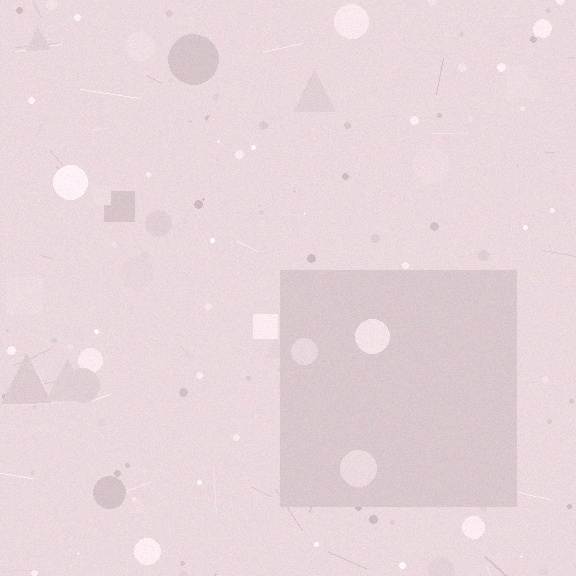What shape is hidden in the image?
A square is hidden in the image.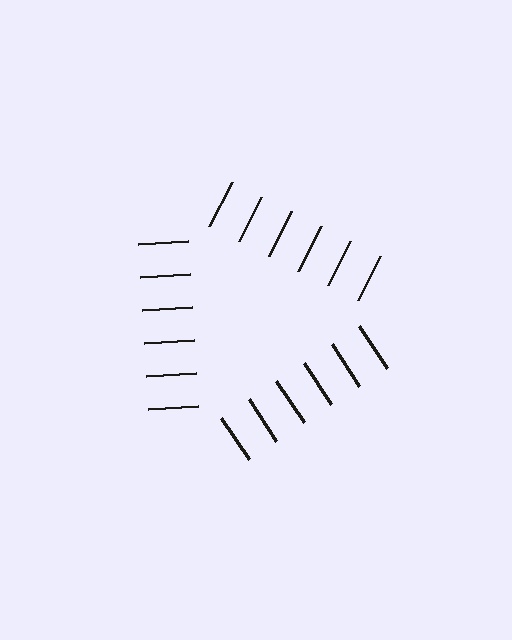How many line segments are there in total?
18 — 6 along each of the 3 edges.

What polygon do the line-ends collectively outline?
An illusory triangle — the line segments terminate on its edges but no continuous stroke is drawn.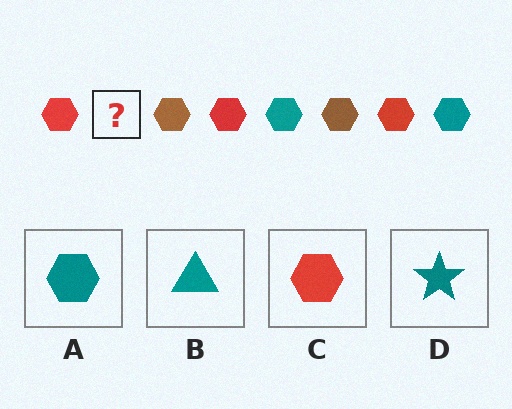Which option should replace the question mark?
Option A.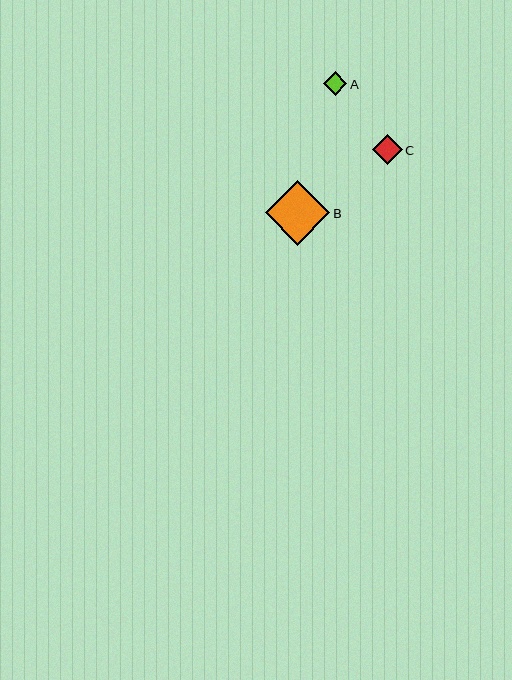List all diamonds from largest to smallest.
From largest to smallest: B, C, A.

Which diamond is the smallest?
Diamond A is the smallest with a size of approximately 24 pixels.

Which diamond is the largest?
Diamond B is the largest with a size of approximately 64 pixels.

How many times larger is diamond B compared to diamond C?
Diamond B is approximately 2.1 times the size of diamond C.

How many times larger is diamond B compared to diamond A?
Diamond B is approximately 2.7 times the size of diamond A.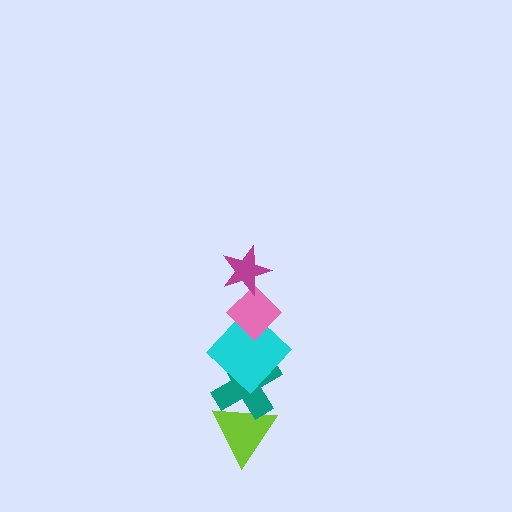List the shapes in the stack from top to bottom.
From top to bottom: the magenta star, the pink diamond, the cyan diamond, the teal cross, the lime triangle.